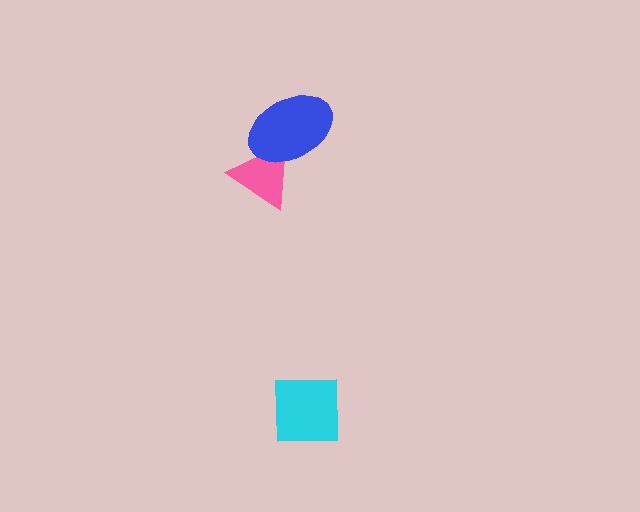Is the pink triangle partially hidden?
Yes, it is partially covered by another shape.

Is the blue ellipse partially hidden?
No, no other shape covers it.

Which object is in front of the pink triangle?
The blue ellipse is in front of the pink triangle.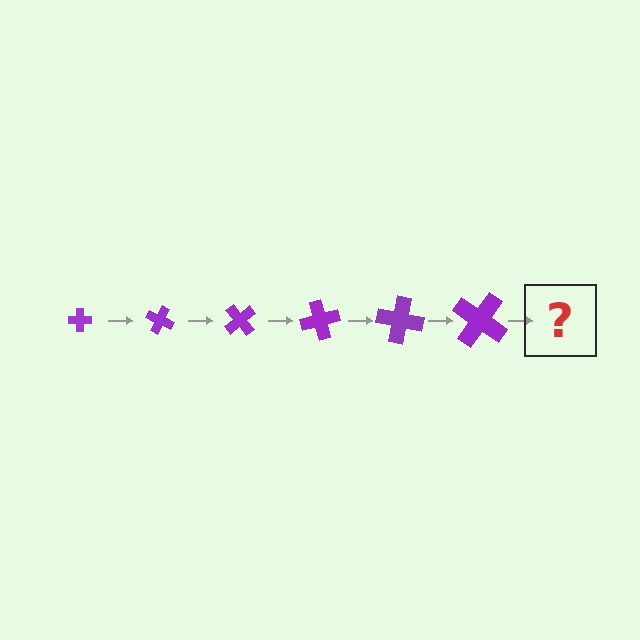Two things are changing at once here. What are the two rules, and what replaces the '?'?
The two rules are that the cross grows larger each step and it rotates 25 degrees each step. The '?' should be a cross, larger than the previous one and rotated 150 degrees from the start.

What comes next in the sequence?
The next element should be a cross, larger than the previous one and rotated 150 degrees from the start.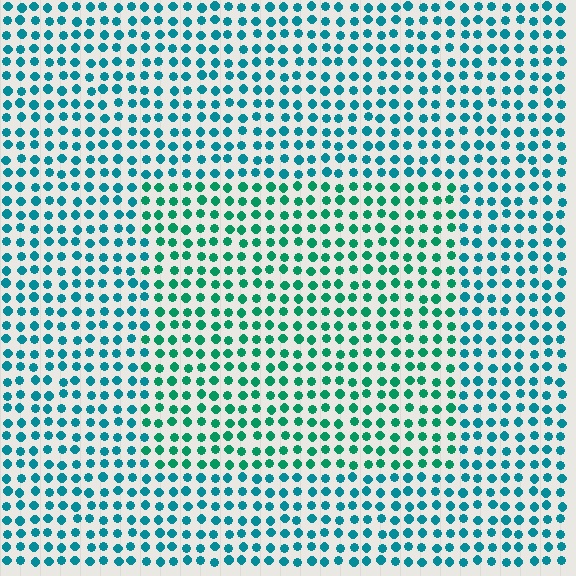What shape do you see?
I see a rectangle.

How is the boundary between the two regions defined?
The boundary is defined purely by a slight shift in hue (about 28 degrees). Spacing, size, and orientation are identical on both sides.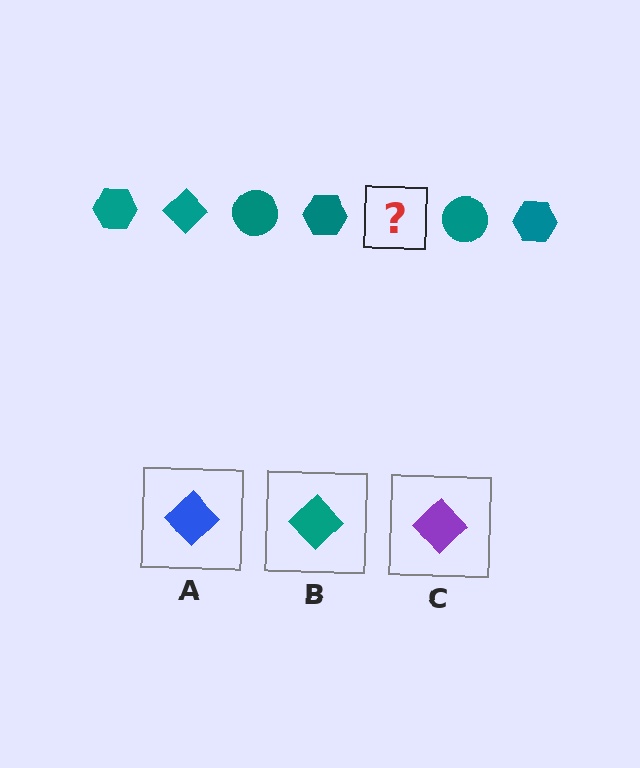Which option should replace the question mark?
Option B.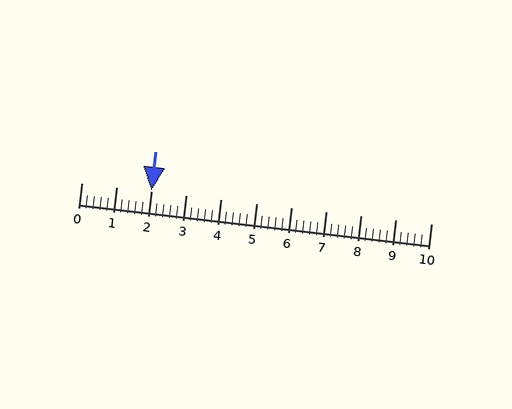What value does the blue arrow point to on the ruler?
The blue arrow points to approximately 2.0.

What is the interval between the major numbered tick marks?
The major tick marks are spaced 1 units apart.